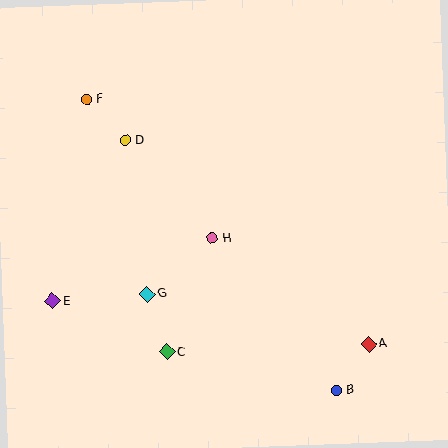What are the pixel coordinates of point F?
Point F is at (87, 99).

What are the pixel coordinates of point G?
Point G is at (147, 294).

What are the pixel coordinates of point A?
Point A is at (369, 344).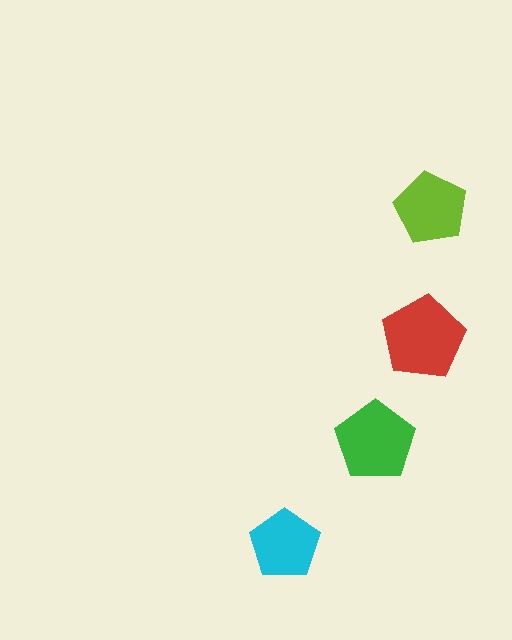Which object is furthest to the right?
The lime pentagon is rightmost.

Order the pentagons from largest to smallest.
the red one, the green one, the lime one, the cyan one.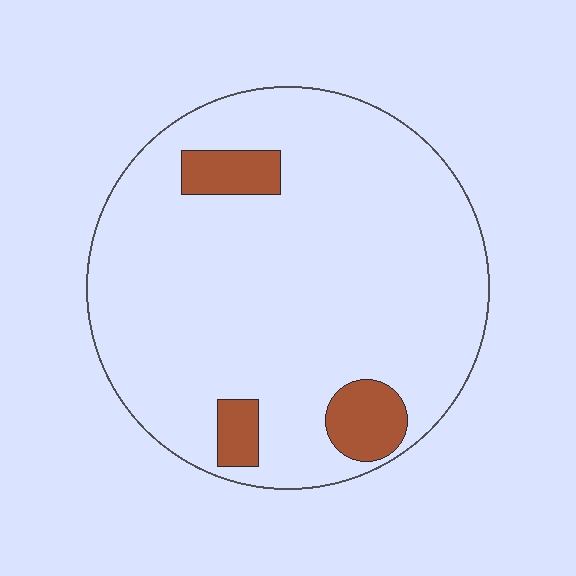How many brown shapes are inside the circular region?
3.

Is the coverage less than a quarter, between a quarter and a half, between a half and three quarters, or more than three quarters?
Less than a quarter.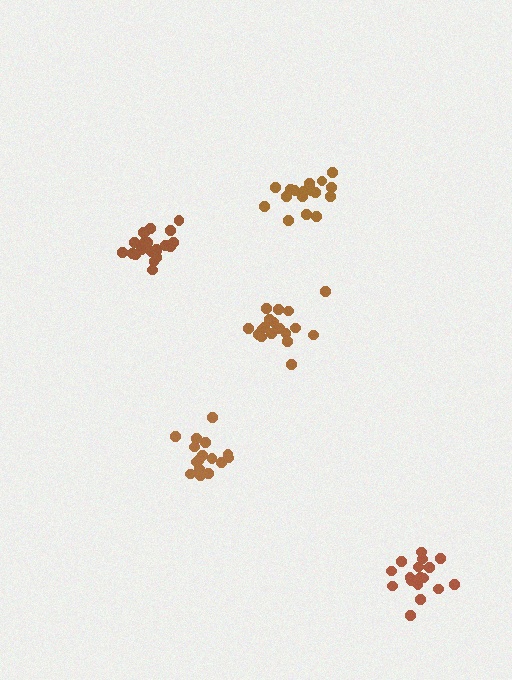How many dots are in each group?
Group 1: 16 dots, Group 2: 17 dots, Group 3: 18 dots, Group 4: 17 dots, Group 5: 21 dots (89 total).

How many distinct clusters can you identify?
There are 5 distinct clusters.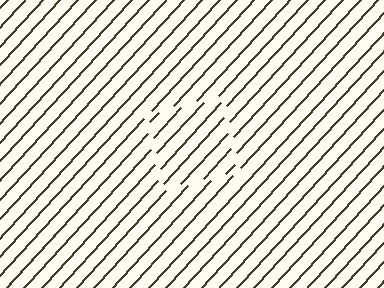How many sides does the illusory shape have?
4 sides — the line-ends trace a square.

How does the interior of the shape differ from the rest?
The interior of the shape contains the same grating, shifted by half a period — the contour is defined by the phase discontinuity where line-ends from the inner and outer gratings abut.